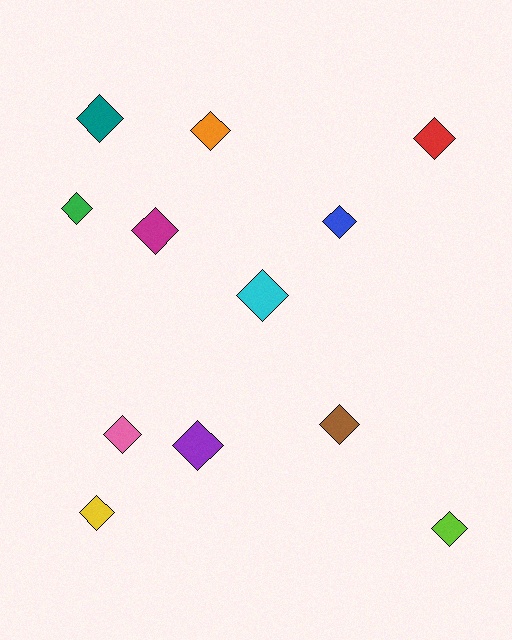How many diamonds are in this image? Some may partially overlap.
There are 12 diamonds.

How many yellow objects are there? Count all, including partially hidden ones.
There is 1 yellow object.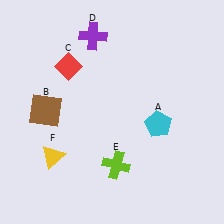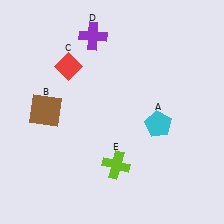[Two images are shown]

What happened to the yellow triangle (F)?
The yellow triangle (F) was removed in Image 2. It was in the bottom-left area of Image 1.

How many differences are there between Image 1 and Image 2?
There is 1 difference between the two images.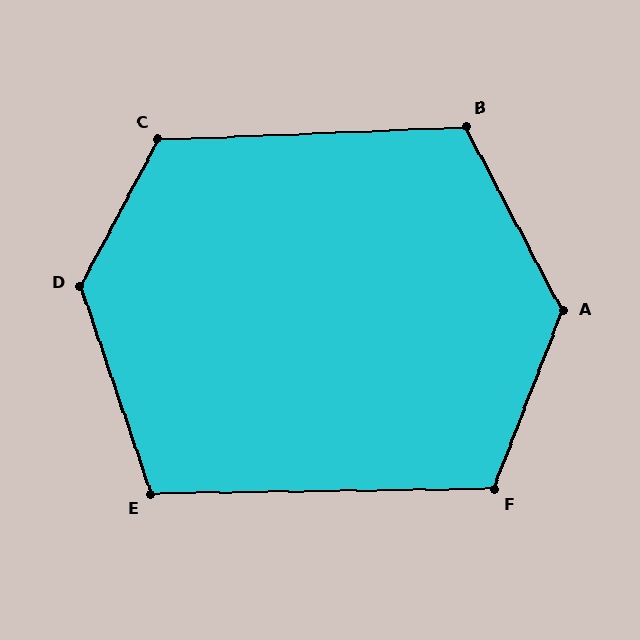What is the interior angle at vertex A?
Approximately 131 degrees (obtuse).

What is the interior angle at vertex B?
Approximately 115 degrees (obtuse).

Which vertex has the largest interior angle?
D, at approximately 133 degrees.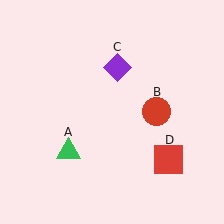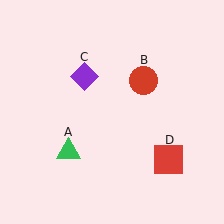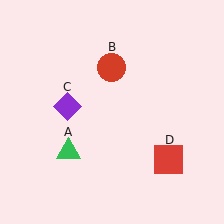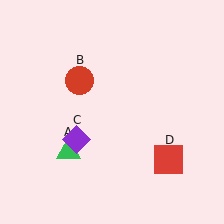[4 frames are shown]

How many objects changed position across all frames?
2 objects changed position: red circle (object B), purple diamond (object C).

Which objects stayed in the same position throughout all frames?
Green triangle (object A) and red square (object D) remained stationary.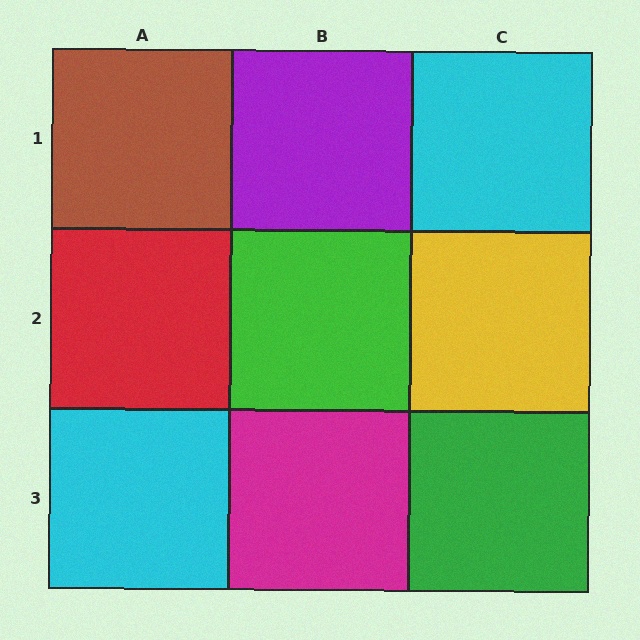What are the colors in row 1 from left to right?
Brown, purple, cyan.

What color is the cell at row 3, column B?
Magenta.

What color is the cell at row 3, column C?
Green.